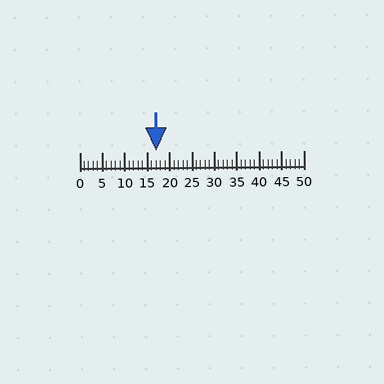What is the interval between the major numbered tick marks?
The major tick marks are spaced 5 units apart.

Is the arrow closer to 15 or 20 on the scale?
The arrow is closer to 15.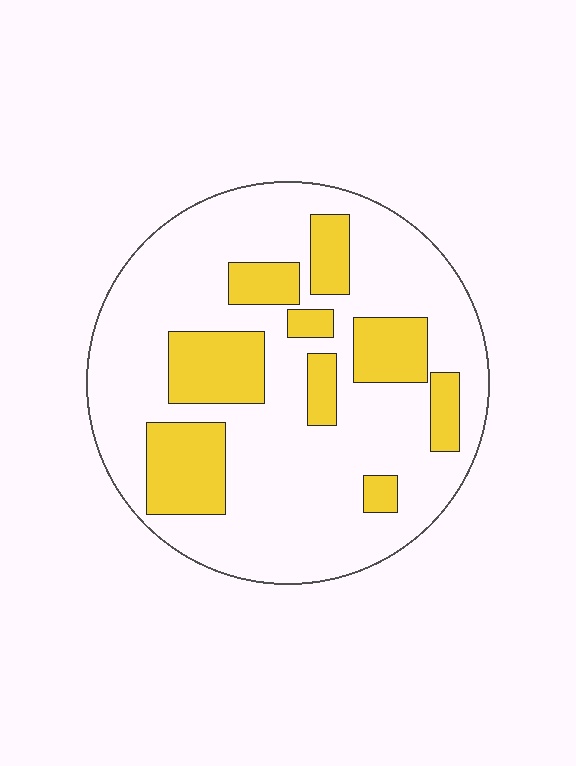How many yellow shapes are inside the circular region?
9.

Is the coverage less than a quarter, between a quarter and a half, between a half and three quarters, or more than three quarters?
Between a quarter and a half.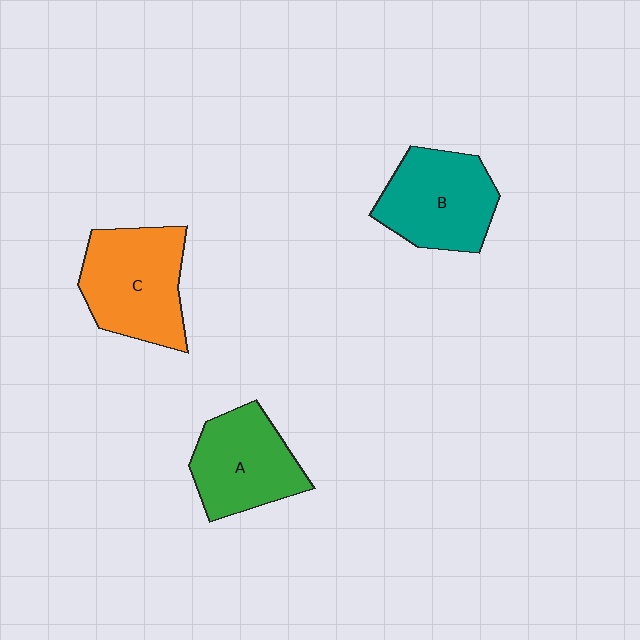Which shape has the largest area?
Shape C (orange).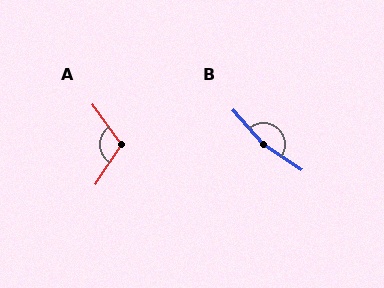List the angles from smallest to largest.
A (112°), B (166°).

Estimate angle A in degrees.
Approximately 112 degrees.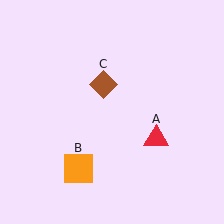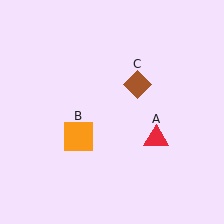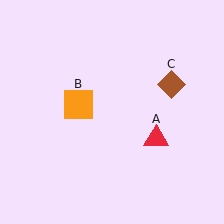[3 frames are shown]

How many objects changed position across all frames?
2 objects changed position: orange square (object B), brown diamond (object C).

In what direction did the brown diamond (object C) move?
The brown diamond (object C) moved right.